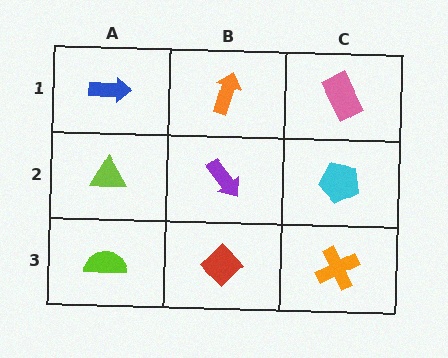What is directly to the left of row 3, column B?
A lime semicircle.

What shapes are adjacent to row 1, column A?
A lime triangle (row 2, column A), an orange arrow (row 1, column B).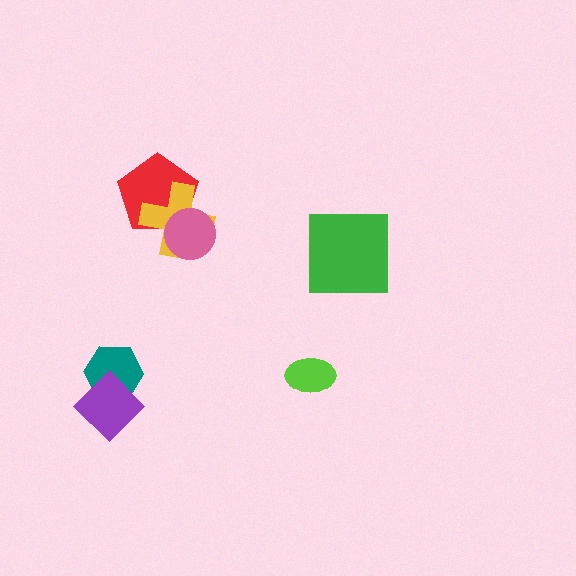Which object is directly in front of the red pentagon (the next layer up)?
The yellow cross is directly in front of the red pentagon.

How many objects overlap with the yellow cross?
2 objects overlap with the yellow cross.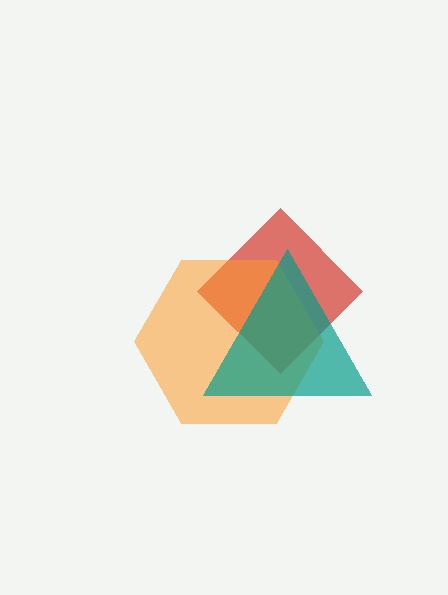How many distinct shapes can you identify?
There are 3 distinct shapes: a red diamond, an orange hexagon, a teal triangle.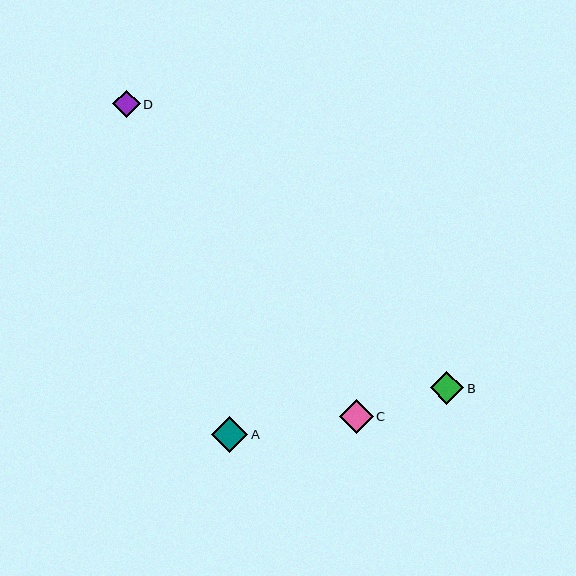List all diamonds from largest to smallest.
From largest to smallest: A, C, B, D.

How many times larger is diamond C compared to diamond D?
Diamond C is approximately 1.2 times the size of diamond D.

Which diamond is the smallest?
Diamond D is the smallest with a size of approximately 28 pixels.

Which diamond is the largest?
Diamond A is the largest with a size of approximately 36 pixels.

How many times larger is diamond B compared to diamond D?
Diamond B is approximately 1.2 times the size of diamond D.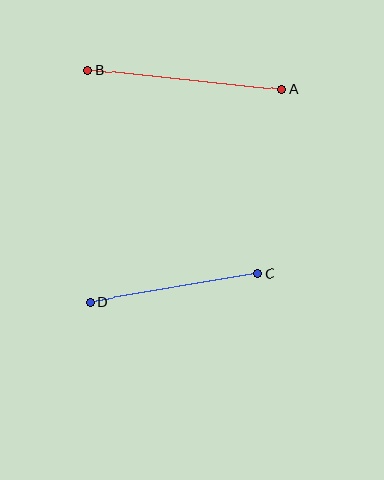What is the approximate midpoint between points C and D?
The midpoint is at approximately (174, 288) pixels.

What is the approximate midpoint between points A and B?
The midpoint is at approximately (185, 80) pixels.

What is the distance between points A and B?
The distance is approximately 195 pixels.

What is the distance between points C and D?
The distance is approximately 169 pixels.